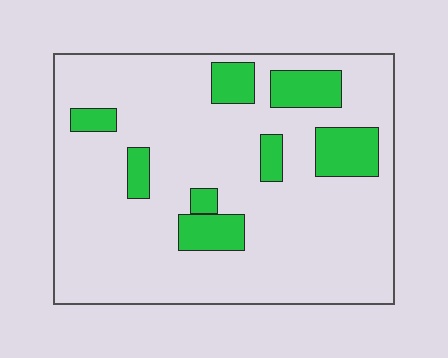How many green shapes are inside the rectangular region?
8.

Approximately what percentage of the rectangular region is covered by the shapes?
Approximately 15%.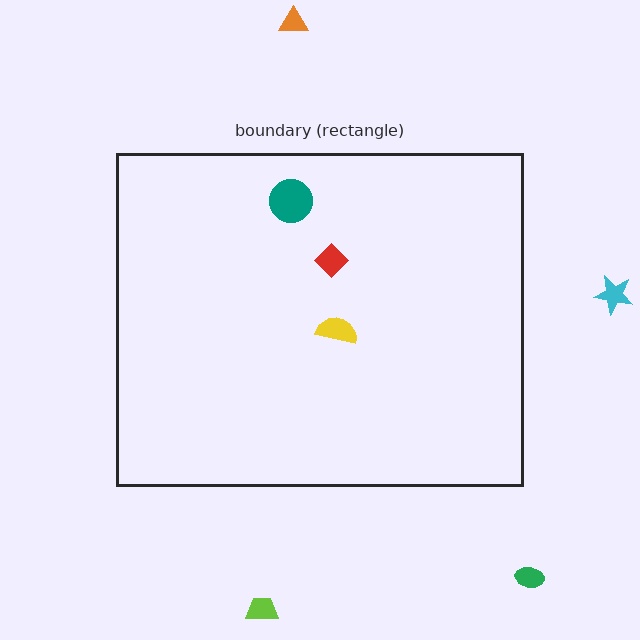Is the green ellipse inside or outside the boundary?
Outside.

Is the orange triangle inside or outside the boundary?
Outside.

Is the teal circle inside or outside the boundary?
Inside.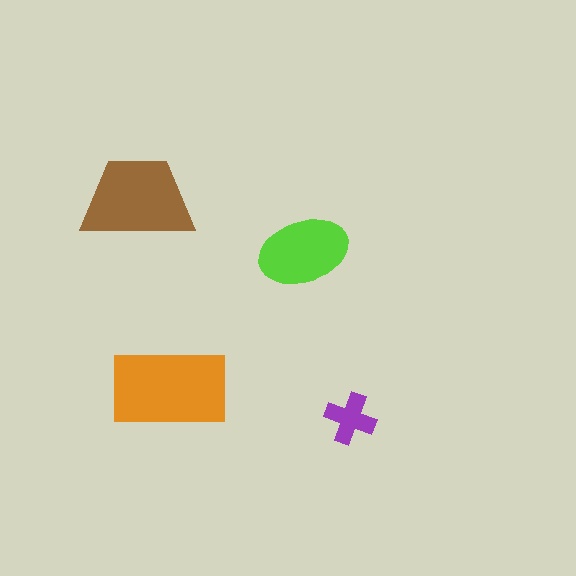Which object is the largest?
The orange rectangle.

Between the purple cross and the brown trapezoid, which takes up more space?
The brown trapezoid.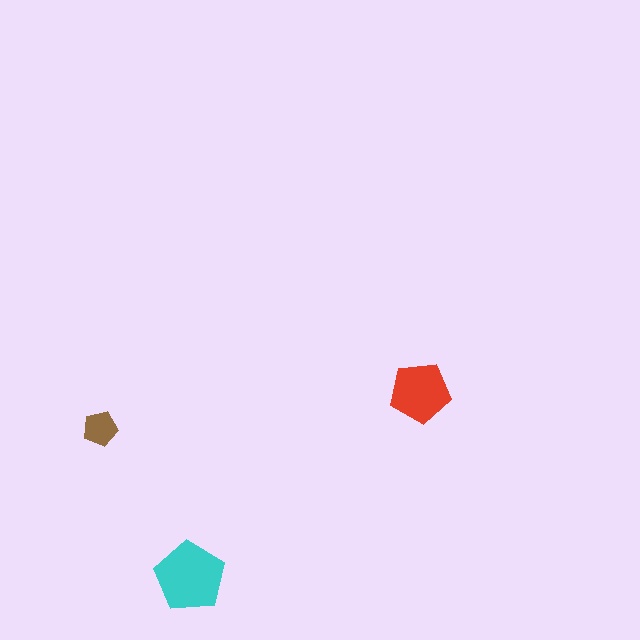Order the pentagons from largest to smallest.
the cyan one, the red one, the brown one.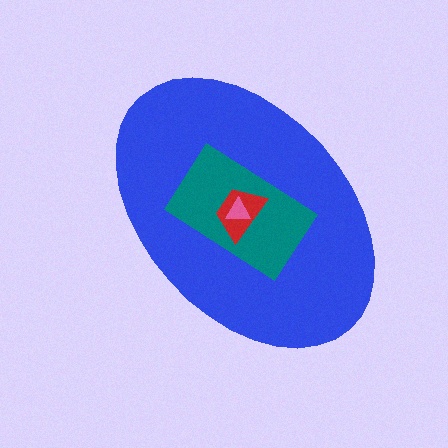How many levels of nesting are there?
4.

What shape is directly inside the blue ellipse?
The teal rectangle.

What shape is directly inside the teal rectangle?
The red trapezoid.